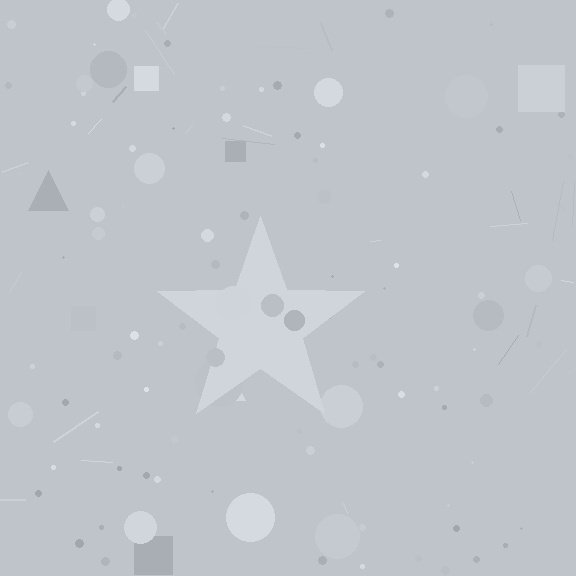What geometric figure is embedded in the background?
A star is embedded in the background.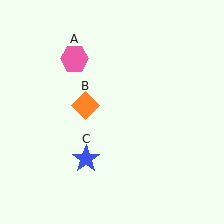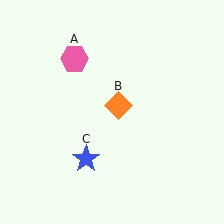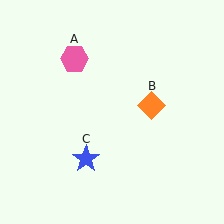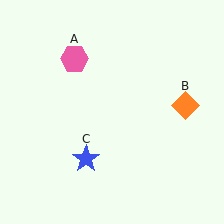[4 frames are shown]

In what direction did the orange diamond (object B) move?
The orange diamond (object B) moved right.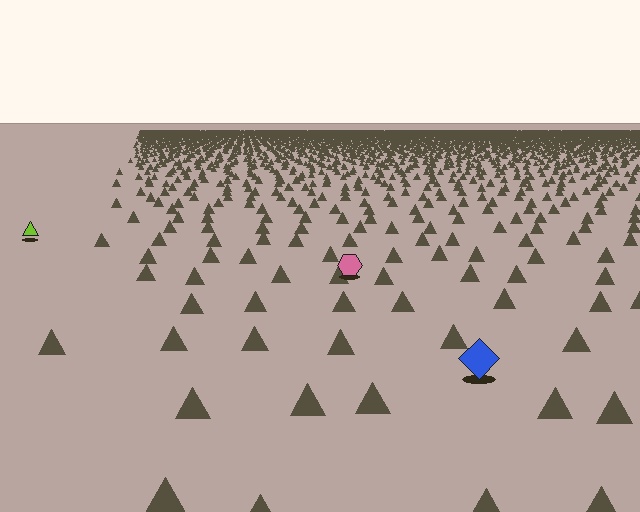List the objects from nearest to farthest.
From nearest to farthest: the blue diamond, the pink hexagon, the lime triangle.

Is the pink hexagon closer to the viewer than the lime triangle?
Yes. The pink hexagon is closer — you can tell from the texture gradient: the ground texture is coarser near it.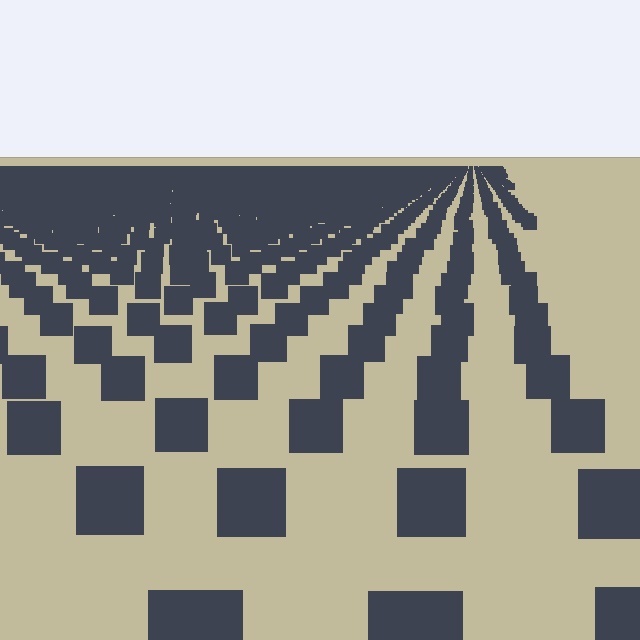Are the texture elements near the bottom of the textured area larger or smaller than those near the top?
Larger. Near the bottom, elements are closer to the viewer and appear at a bigger on-screen size.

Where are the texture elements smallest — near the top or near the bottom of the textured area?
Near the top.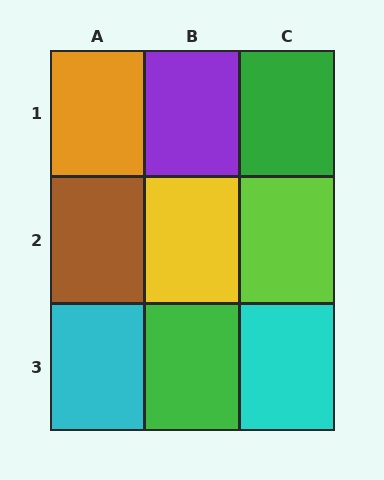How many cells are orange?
1 cell is orange.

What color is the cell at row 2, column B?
Yellow.